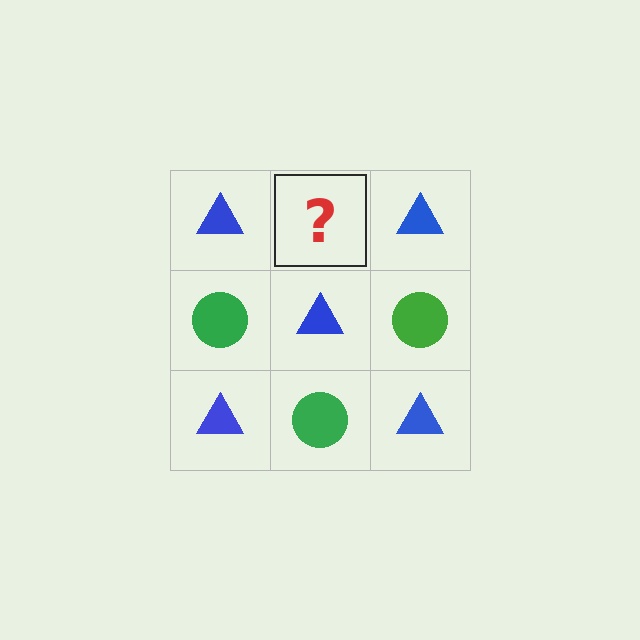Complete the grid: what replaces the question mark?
The question mark should be replaced with a green circle.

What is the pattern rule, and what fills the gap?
The rule is that it alternates blue triangle and green circle in a checkerboard pattern. The gap should be filled with a green circle.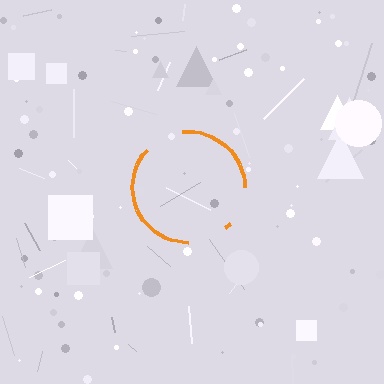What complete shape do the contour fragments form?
The contour fragments form a circle.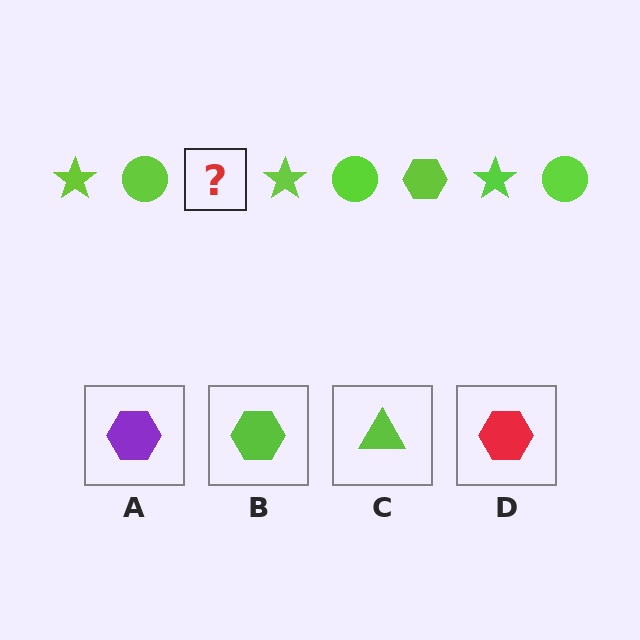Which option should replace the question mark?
Option B.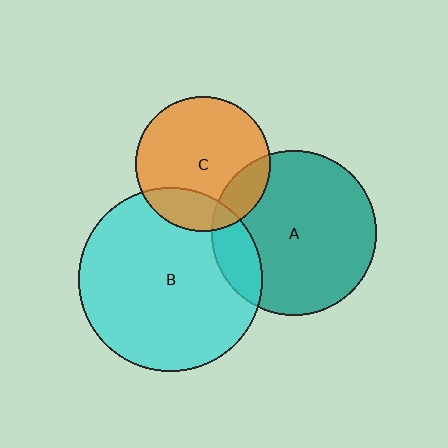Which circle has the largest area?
Circle B (cyan).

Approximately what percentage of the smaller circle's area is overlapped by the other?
Approximately 20%.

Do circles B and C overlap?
Yes.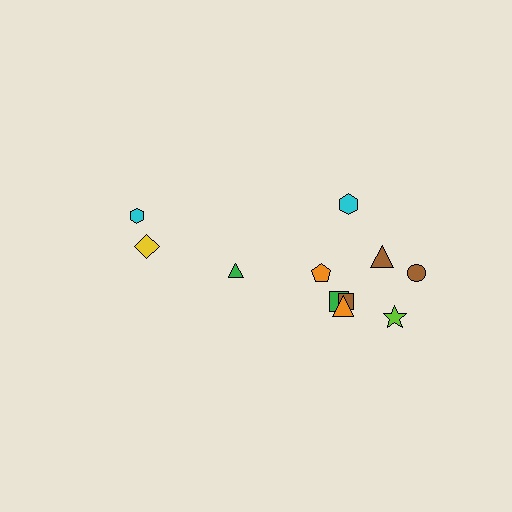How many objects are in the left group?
There are 3 objects.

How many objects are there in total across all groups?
There are 11 objects.